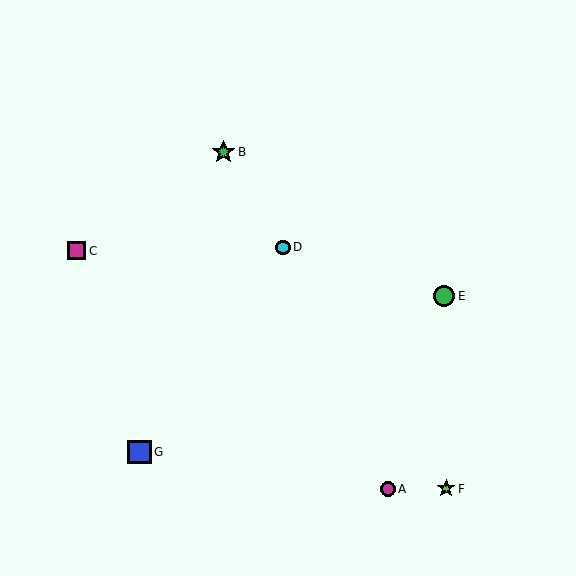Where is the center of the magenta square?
The center of the magenta square is at (77, 251).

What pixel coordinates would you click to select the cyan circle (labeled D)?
Click at (283, 247) to select the cyan circle D.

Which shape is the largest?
The blue square (labeled G) is the largest.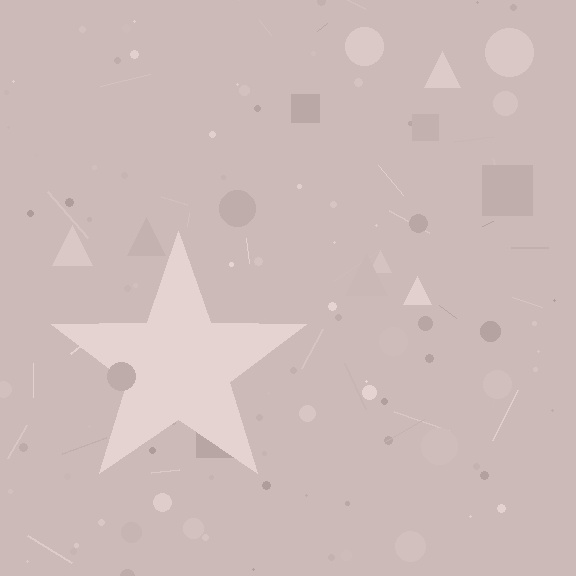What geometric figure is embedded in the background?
A star is embedded in the background.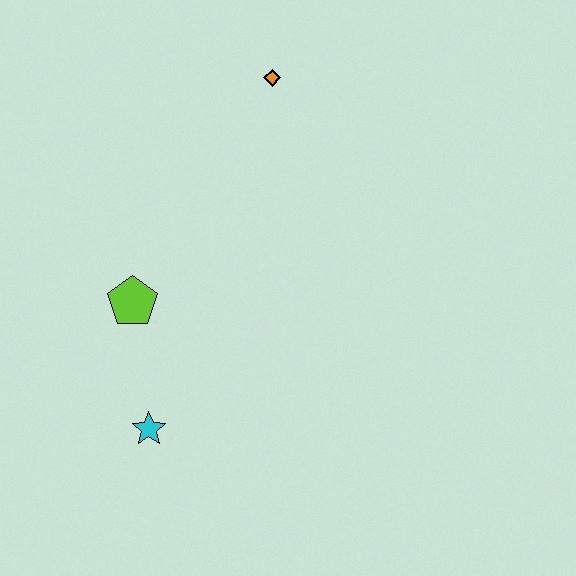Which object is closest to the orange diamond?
The lime pentagon is closest to the orange diamond.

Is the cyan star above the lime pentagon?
No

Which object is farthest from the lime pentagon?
The orange diamond is farthest from the lime pentagon.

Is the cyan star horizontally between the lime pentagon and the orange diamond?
Yes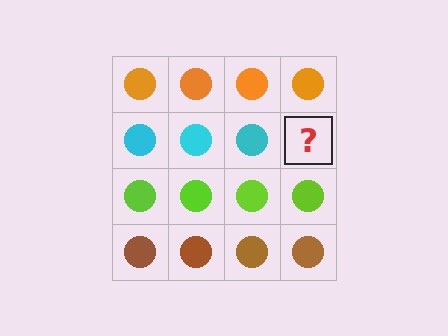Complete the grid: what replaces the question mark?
The question mark should be replaced with a cyan circle.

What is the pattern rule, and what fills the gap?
The rule is that each row has a consistent color. The gap should be filled with a cyan circle.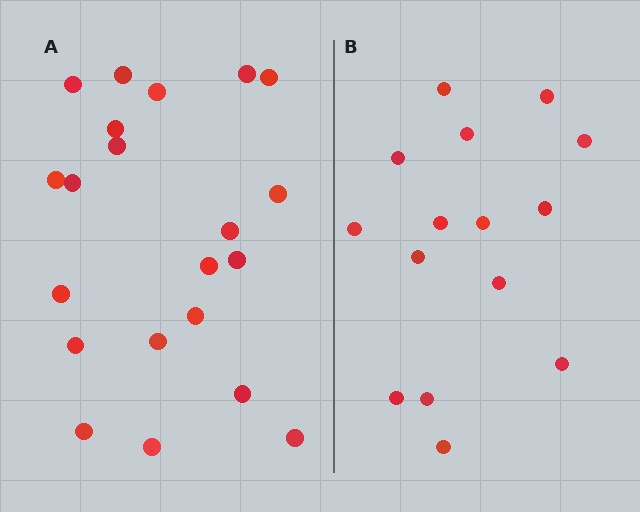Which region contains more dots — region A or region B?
Region A (the left region) has more dots.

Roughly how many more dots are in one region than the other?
Region A has about 6 more dots than region B.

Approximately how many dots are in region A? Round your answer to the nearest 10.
About 20 dots. (The exact count is 21, which rounds to 20.)